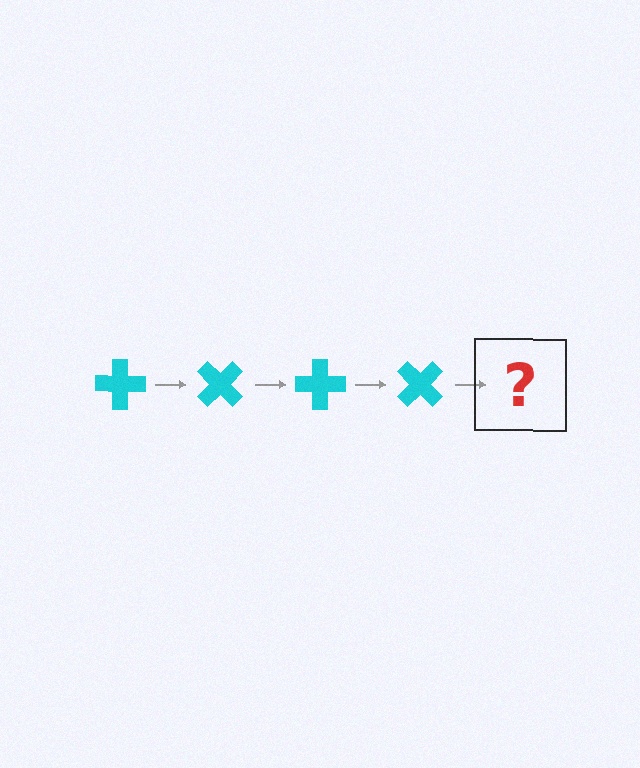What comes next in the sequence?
The next element should be a cyan cross rotated 180 degrees.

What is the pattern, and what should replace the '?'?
The pattern is that the cross rotates 45 degrees each step. The '?' should be a cyan cross rotated 180 degrees.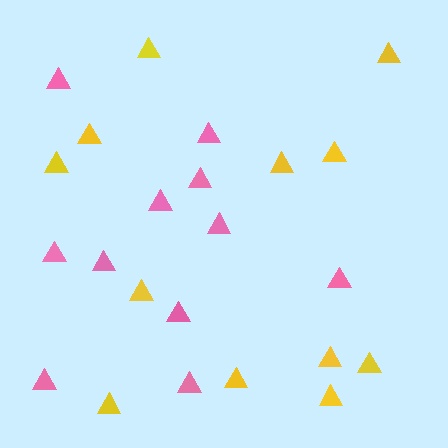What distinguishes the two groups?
There are 2 groups: one group of yellow triangles (12) and one group of pink triangles (11).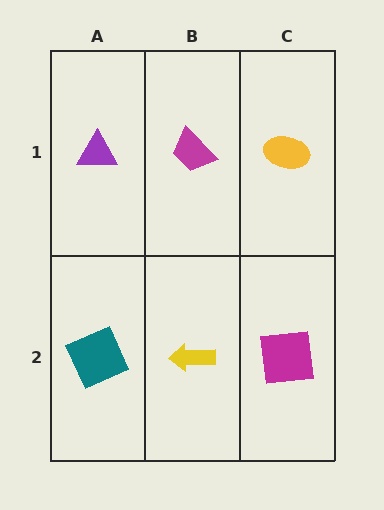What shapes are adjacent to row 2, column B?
A magenta trapezoid (row 1, column B), a teal square (row 2, column A), a magenta square (row 2, column C).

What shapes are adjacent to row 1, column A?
A teal square (row 2, column A), a magenta trapezoid (row 1, column B).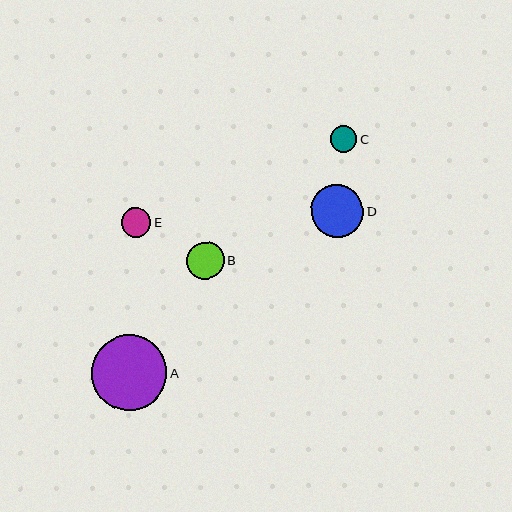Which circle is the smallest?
Circle C is the smallest with a size of approximately 26 pixels.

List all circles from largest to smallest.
From largest to smallest: A, D, B, E, C.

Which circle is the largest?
Circle A is the largest with a size of approximately 75 pixels.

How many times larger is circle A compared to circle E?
Circle A is approximately 2.6 times the size of circle E.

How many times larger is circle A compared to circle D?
Circle A is approximately 1.4 times the size of circle D.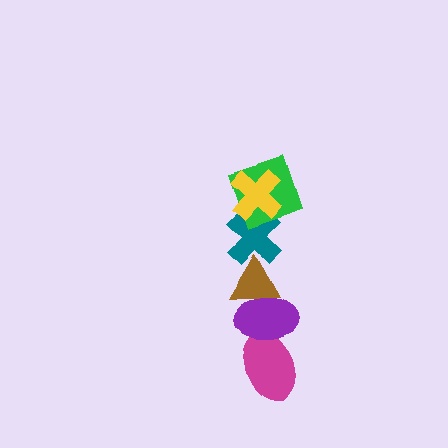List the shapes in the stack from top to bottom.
From top to bottom: the yellow cross, the green square, the teal cross, the brown triangle, the purple ellipse, the magenta ellipse.